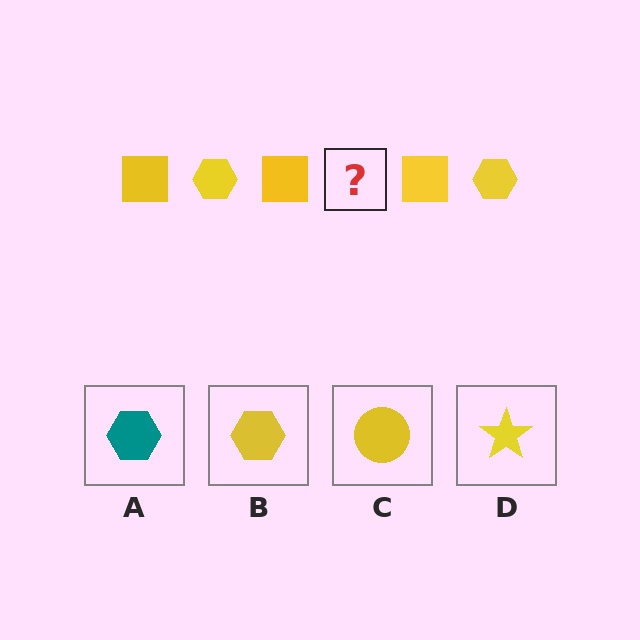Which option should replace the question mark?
Option B.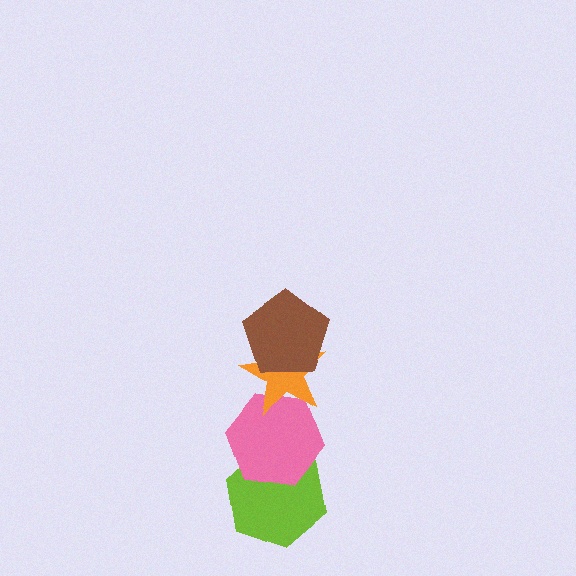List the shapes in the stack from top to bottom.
From top to bottom: the brown pentagon, the orange star, the pink hexagon, the lime hexagon.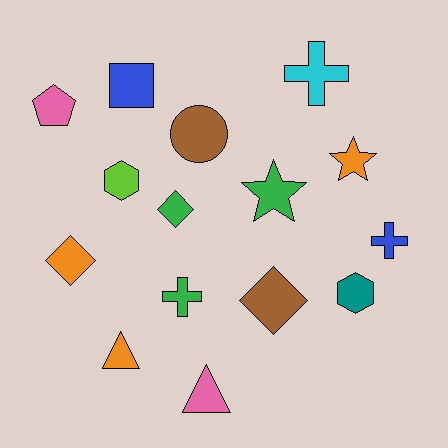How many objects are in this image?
There are 15 objects.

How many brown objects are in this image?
There are 2 brown objects.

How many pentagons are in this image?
There is 1 pentagon.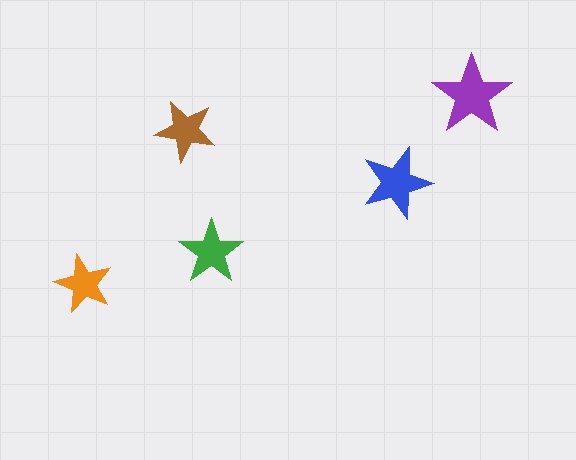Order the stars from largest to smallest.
the purple one, the blue one, the green one, the brown one, the orange one.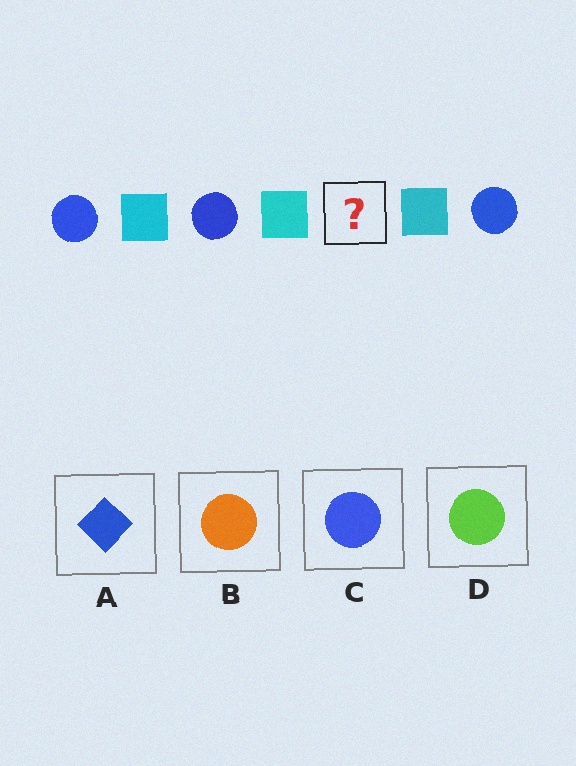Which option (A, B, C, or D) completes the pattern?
C.